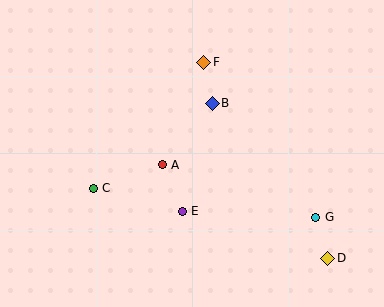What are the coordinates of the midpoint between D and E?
The midpoint between D and E is at (255, 235).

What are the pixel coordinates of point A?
Point A is at (162, 165).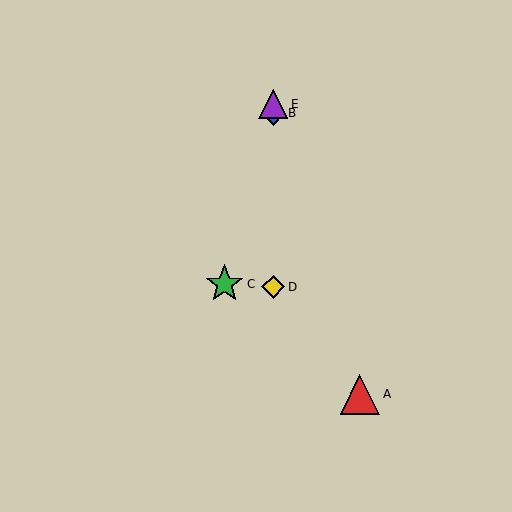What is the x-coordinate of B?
Object B is at x≈273.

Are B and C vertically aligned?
No, B is at x≈273 and C is at x≈225.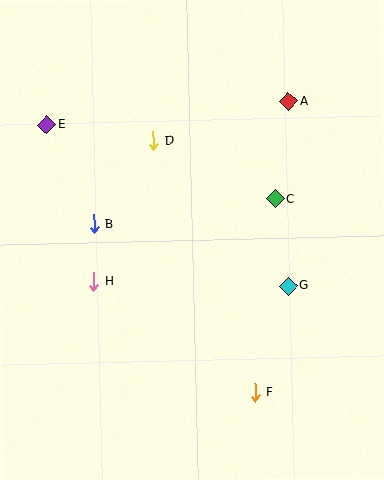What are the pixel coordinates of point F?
Point F is at (255, 392).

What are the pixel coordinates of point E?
Point E is at (47, 125).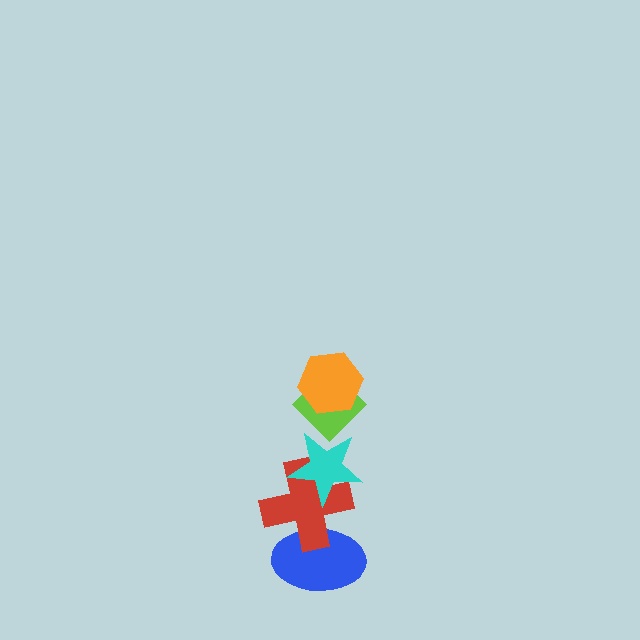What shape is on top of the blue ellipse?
The red cross is on top of the blue ellipse.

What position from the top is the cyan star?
The cyan star is 3rd from the top.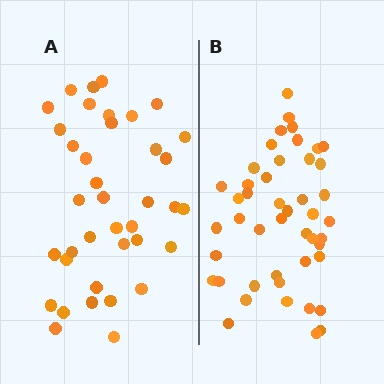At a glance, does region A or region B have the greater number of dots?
Region B (the right region) has more dots.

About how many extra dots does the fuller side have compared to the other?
Region B has roughly 8 or so more dots than region A.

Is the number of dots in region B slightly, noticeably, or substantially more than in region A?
Region B has only slightly more — the two regions are fairly close. The ratio is roughly 1.2 to 1.